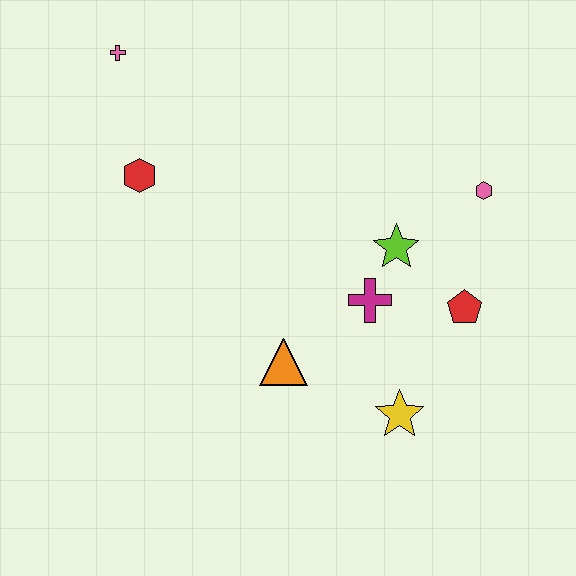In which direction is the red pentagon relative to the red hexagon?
The red pentagon is to the right of the red hexagon.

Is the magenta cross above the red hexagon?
No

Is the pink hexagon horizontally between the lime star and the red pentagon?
No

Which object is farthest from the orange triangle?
The pink cross is farthest from the orange triangle.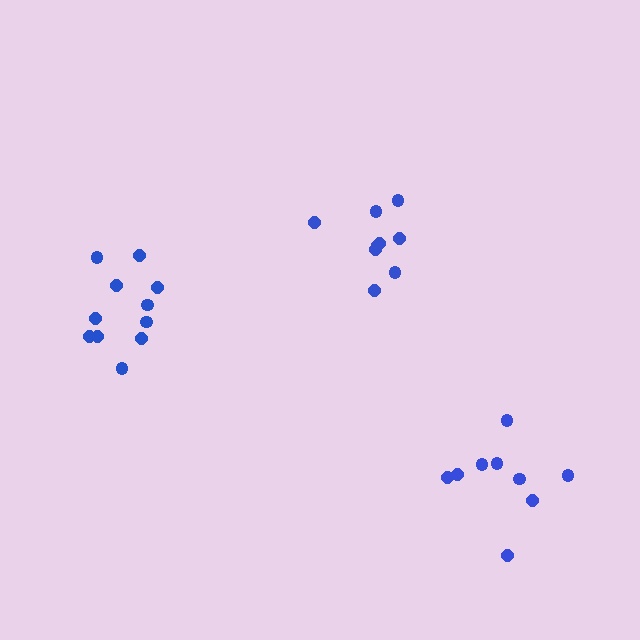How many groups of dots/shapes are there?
There are 3 groups.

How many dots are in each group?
Group 1: 9 dots, Group 2: 9 dots, Group 3: 11 dots (29 total).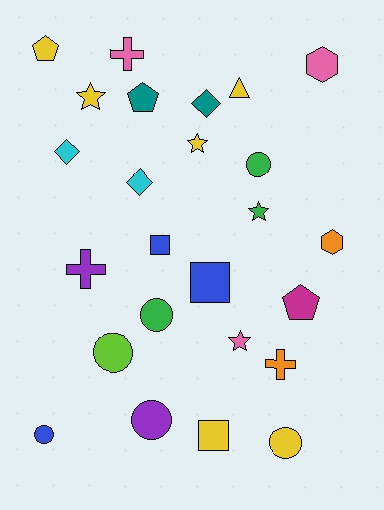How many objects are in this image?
There are 25 objects.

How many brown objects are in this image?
There are no brown objects.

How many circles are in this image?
There are 6 circles.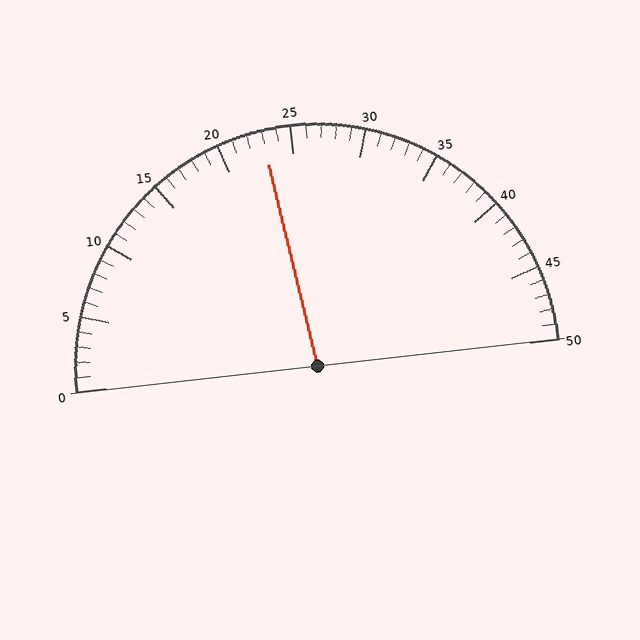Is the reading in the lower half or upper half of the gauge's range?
The reading is in the lower half of the range (0 to 50).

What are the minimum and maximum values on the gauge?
The gauge ranges from 0 to 50.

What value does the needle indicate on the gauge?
The needle indicates approximately 23.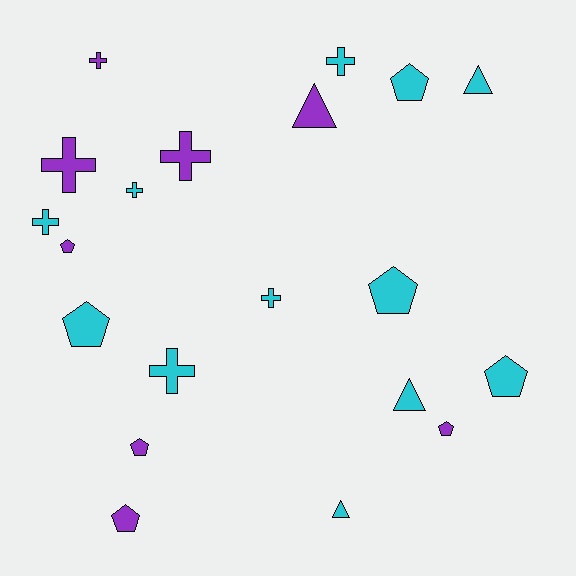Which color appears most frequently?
Cyan, with 12 objects.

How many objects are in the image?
There are 20 objects.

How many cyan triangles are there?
There are 3 cyan triangles.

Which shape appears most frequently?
Pentagon, with 8 objects.